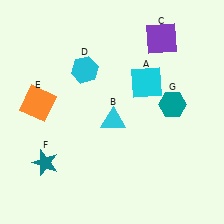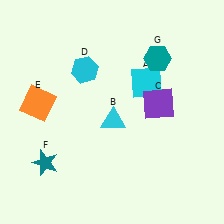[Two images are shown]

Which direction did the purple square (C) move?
The purple square (C) moved down.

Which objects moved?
The objects that moved are: the purple square (C), the teal hexagon (G).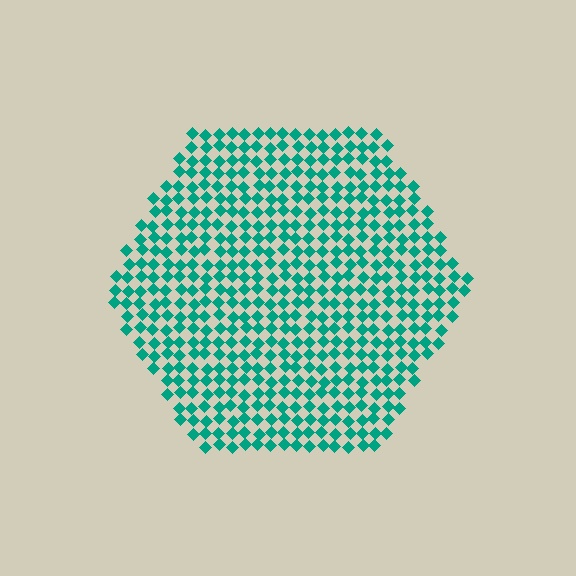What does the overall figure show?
The overall figure shows a hexagon.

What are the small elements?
The small elements are diamonds.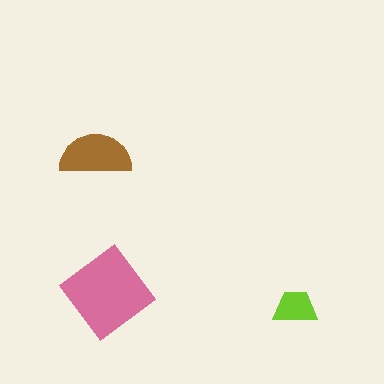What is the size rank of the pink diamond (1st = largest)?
1st.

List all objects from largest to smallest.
The pink diamond, the brown semicircle, the lime trapezoid.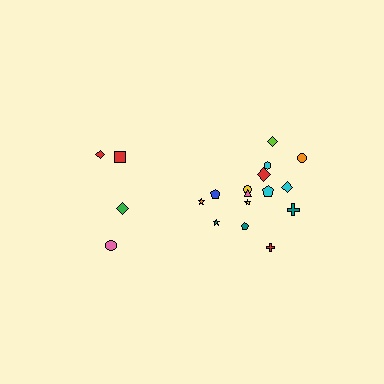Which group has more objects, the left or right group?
The right group.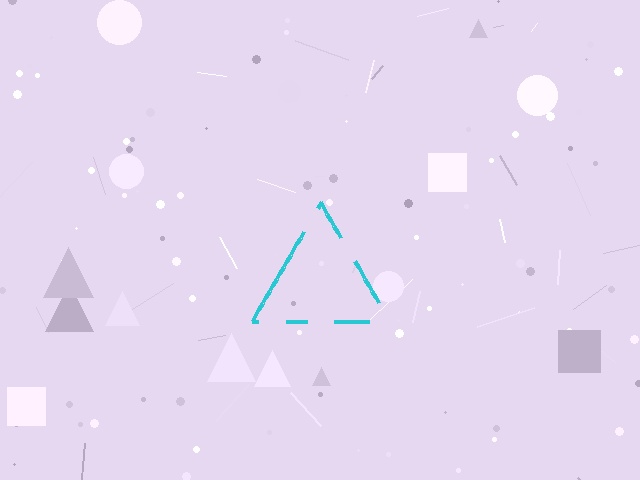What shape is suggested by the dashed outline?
The dashed outline suggests a triangle.